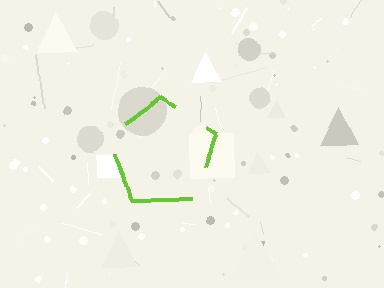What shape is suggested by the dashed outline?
The dashed outline suggests a pentagon.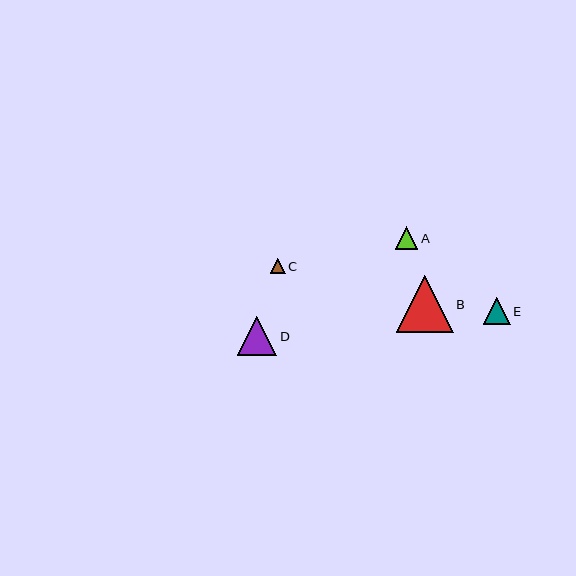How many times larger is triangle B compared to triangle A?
Triangle B is approximately 2.5 times the size of triangle A.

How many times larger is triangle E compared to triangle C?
Triangle E is approximately 1.8 times the size of triangle C.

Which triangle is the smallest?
Triangle C is the smallest with a size of approximately 15 pixels.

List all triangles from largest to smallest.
From largest to smallest: B, D, E, A, C.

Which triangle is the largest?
Triangle B is the largest with a size of approximately 57 pixels.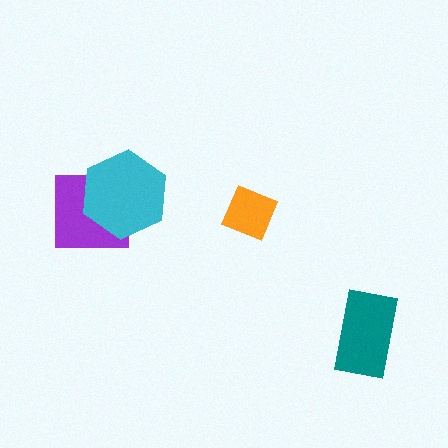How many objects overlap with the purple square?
1 object overlaps with the purple square.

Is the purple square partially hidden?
Yes, it is partially covered by another shape.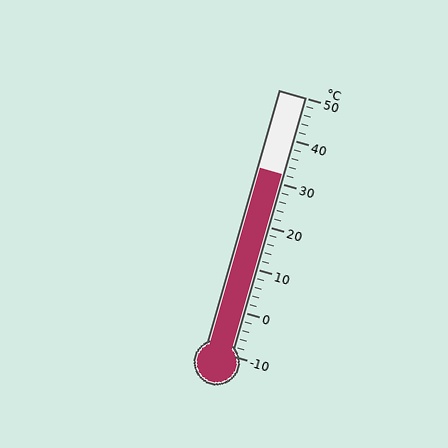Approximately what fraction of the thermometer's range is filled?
The thermometer is filled to approximately 70% of its range.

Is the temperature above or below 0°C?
The temperature is above 0°C.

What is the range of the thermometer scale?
The thermometer scale ranges from -10°C to 50°C.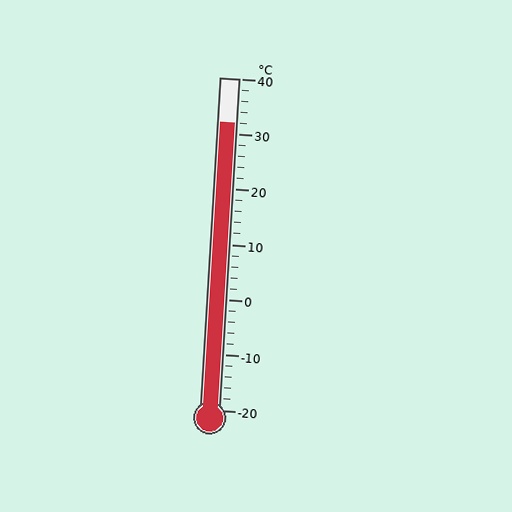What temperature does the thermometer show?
The thermometer shows approximately 32°C.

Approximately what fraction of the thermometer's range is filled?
The thermometer is filled to approximately 85% of its range.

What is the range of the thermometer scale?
The thermometer scale ranges from -20°C to 40°C.